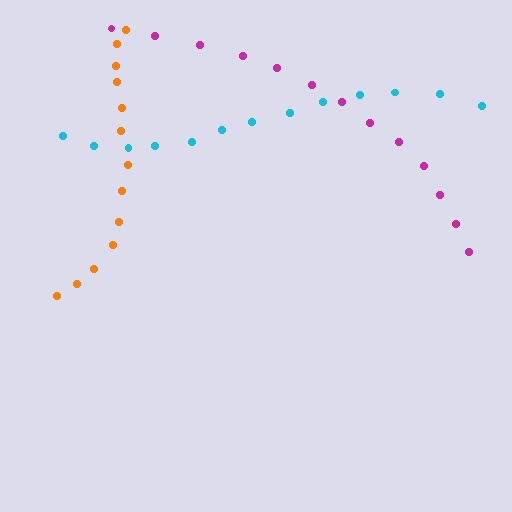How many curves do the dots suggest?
There are 3 distinct paths.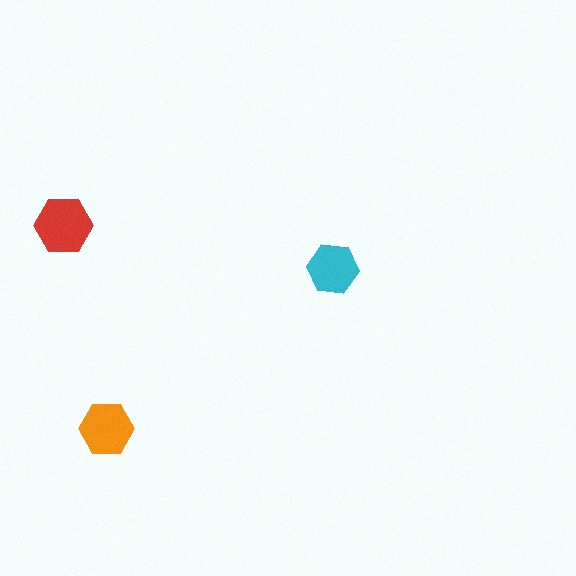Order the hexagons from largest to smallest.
the red one, the orange one, the cyan one.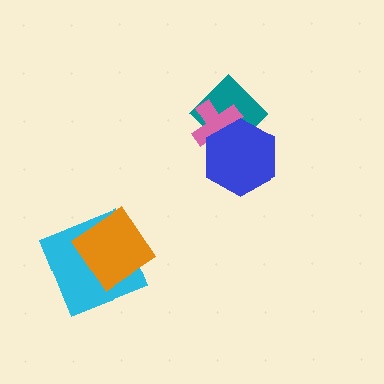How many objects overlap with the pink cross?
2 objects overlap with the pink cross.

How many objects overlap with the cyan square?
1 object overlaps with the cyan square.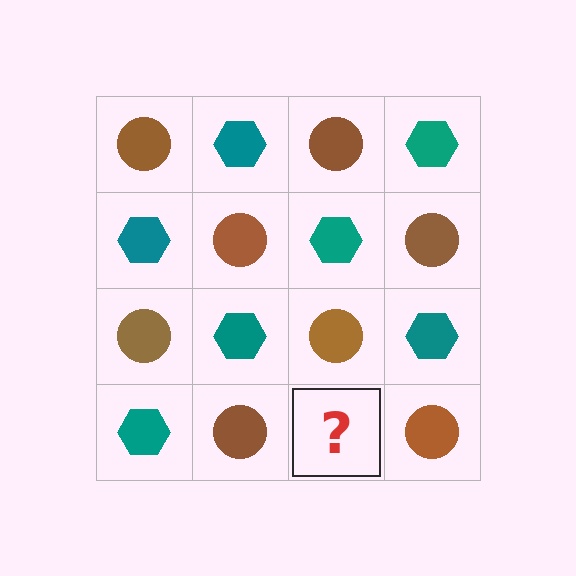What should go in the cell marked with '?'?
The missing cell should contain a teal hexagon.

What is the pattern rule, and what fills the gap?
The rule is that it alternates brown circle and teal hexagon in a checkerboard pattern. The gap should be filled with a teal hexagon.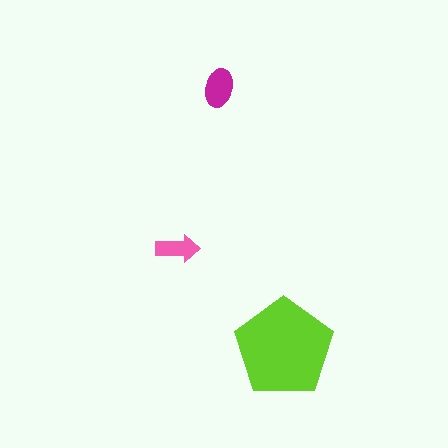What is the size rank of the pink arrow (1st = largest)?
3rd.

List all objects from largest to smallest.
The lime pentagon, the magenta ellipse, the pink arrow.